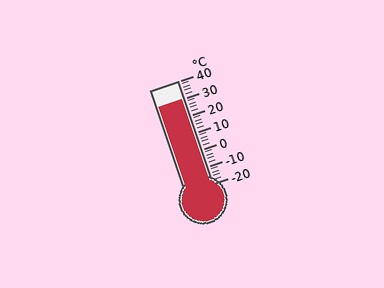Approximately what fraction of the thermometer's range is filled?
The thermometer is filled to approximately 85% of its range.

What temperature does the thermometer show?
The thermometer shows approximately 30°C.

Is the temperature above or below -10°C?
The temperature is above -10°C.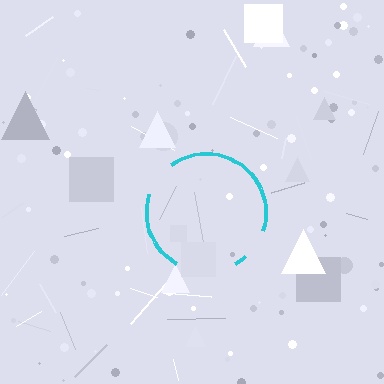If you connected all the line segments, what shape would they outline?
They would outline a circle.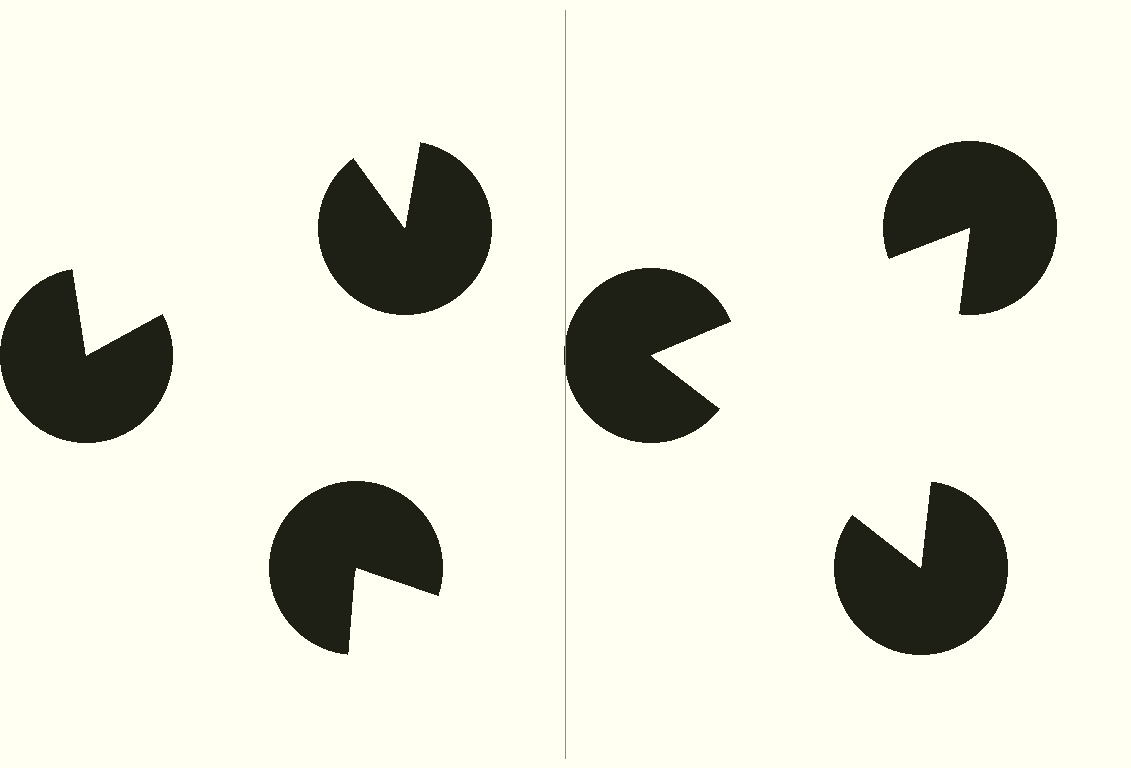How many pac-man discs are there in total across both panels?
6 — 3 on each side.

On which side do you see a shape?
An illusory triangle appears on the right side. On the left side the wedge cuts are rotated, so no coherent shape forms.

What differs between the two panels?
The pac-man discs are positioned identically on both sides; only the wedge orientations differ. On the right they align to a triangle; on the left they are misaligned.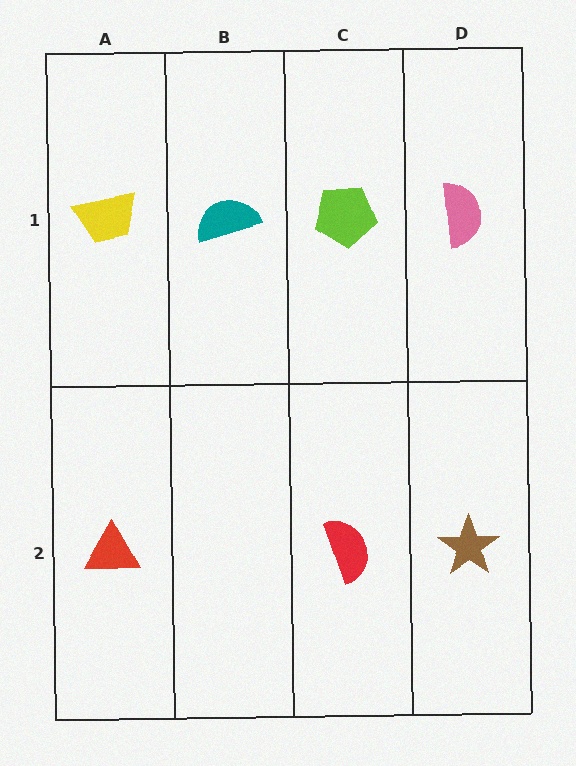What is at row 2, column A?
A red triangle.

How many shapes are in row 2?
3 shapes.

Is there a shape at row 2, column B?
No, that cell is empty.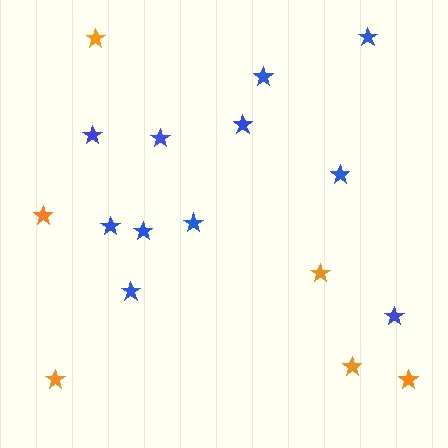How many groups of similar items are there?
There are 2 groups: one group of orange stars (6) and one group of blue stars (11).